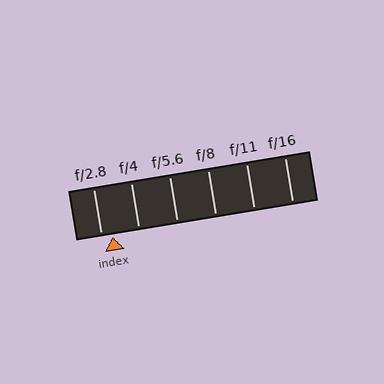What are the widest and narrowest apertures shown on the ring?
The widest aperture shown is f/2.8 and the narrowest is f/16.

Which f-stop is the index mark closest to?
The index mark is closest to f/2.8.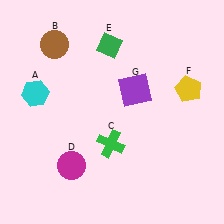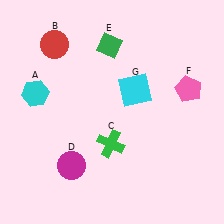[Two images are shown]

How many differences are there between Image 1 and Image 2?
There are 3 differences between the two images.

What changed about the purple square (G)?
In Image 1, G is purple. In Image 2, it changed to cyan.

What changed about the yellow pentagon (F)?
In Image 1, F is yellow. In Image 2, it changed to pink.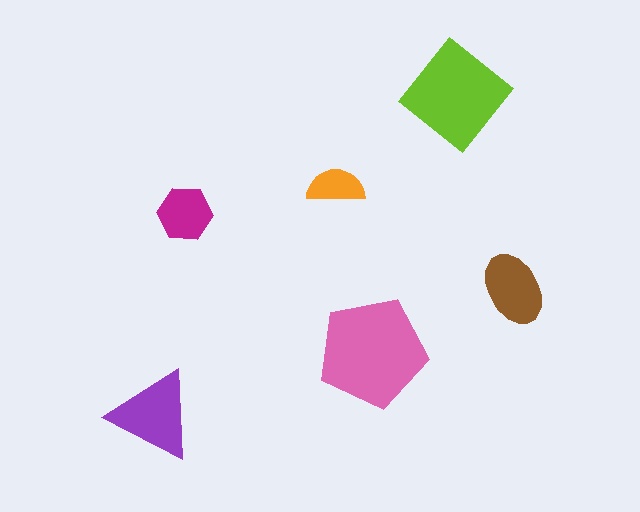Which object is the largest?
The pink pentagon.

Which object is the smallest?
The orange semicircle.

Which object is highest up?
The lime diamond is topmost.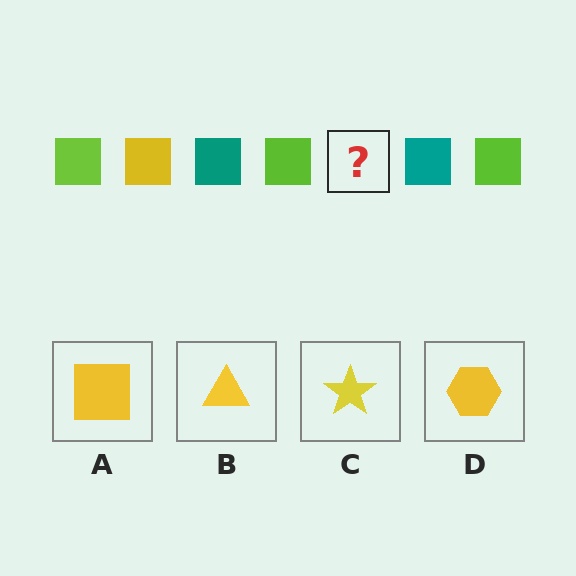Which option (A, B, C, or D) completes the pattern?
A.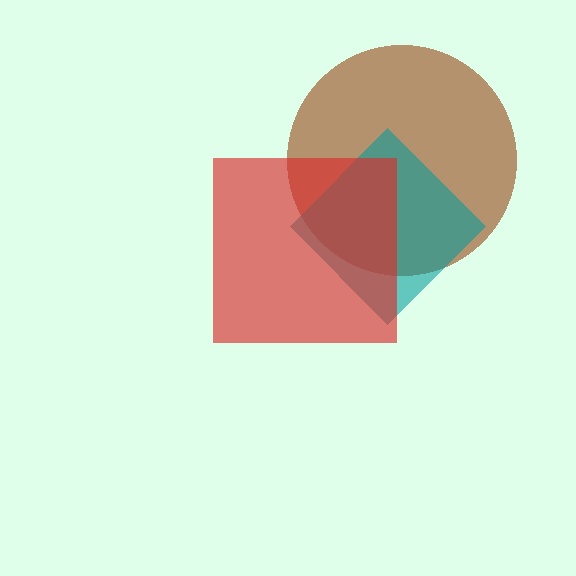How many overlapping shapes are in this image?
There are 3 overlapping shapes in the image.